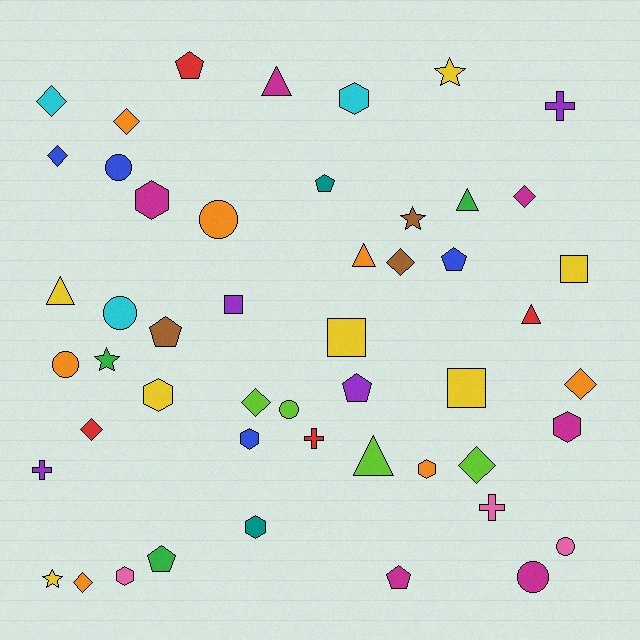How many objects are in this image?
There are 50 objects.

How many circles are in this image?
There are 7 circles.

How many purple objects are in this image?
There are 4 purple objects.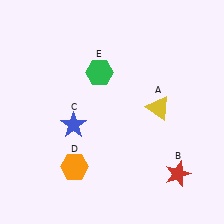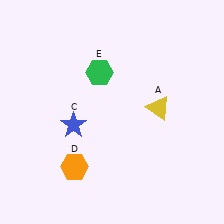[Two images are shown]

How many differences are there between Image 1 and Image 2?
There is 1 difference between the two images.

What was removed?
The red star (B) was removed in Image 2.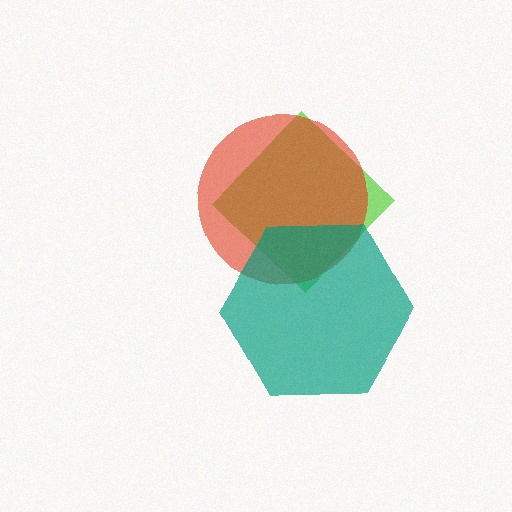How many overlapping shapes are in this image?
There are 3 overlapping shapes in the image.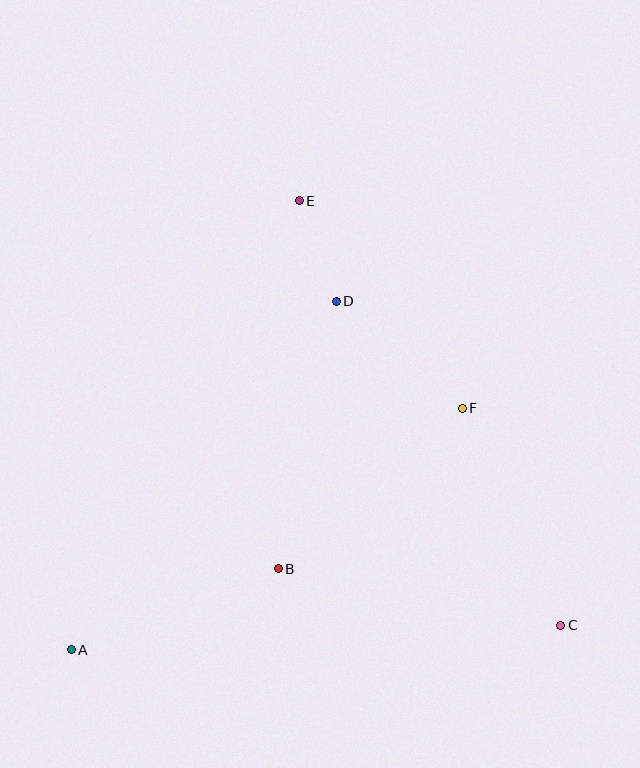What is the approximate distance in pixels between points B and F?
The distance between B and F is approximately 244 pixels.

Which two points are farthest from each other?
Points A and E are farthest from each other.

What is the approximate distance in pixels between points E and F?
The distance between E and F is approximately 264 pixels.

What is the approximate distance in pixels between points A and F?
The distance between A and F is approximately 460 pixels.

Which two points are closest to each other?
Points D and E are closest to each other.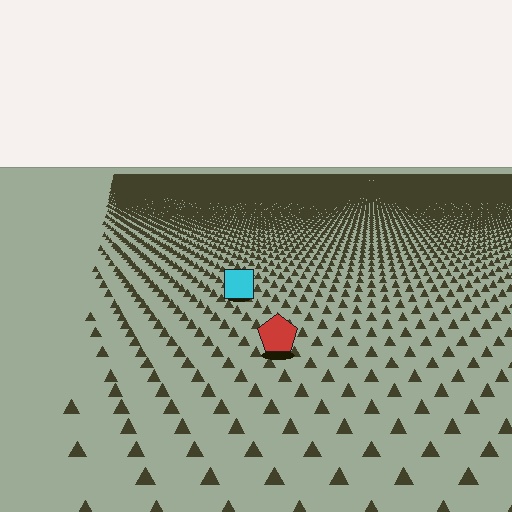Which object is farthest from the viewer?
The cyan square is farthest from the viewer. It appears smaller and the ground texture around it is denser.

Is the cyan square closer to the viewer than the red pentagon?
No. The red pentagon is closer — you can tell from the texture gradient: the ground texture is coarser near it.